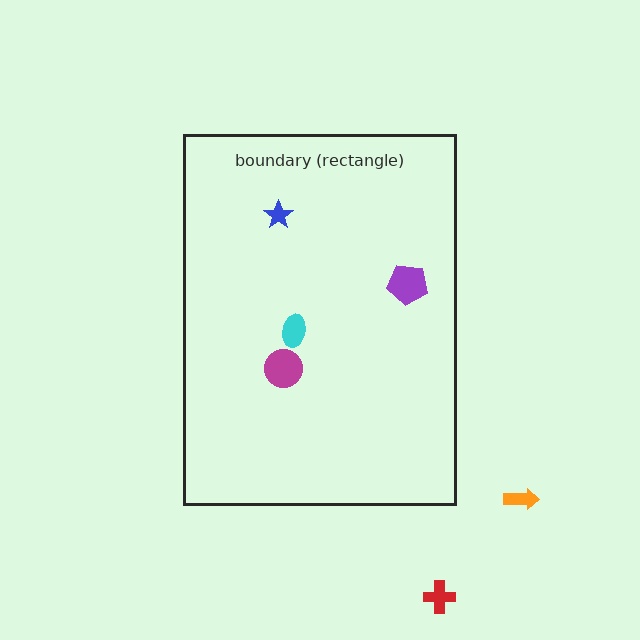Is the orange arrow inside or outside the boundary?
Outside.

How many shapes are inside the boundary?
4 inside, 2 outside.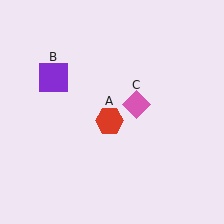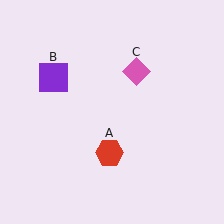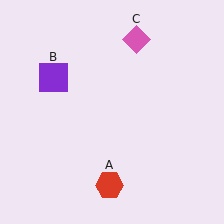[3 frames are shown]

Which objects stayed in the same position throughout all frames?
Purple square (object B) remained stationary.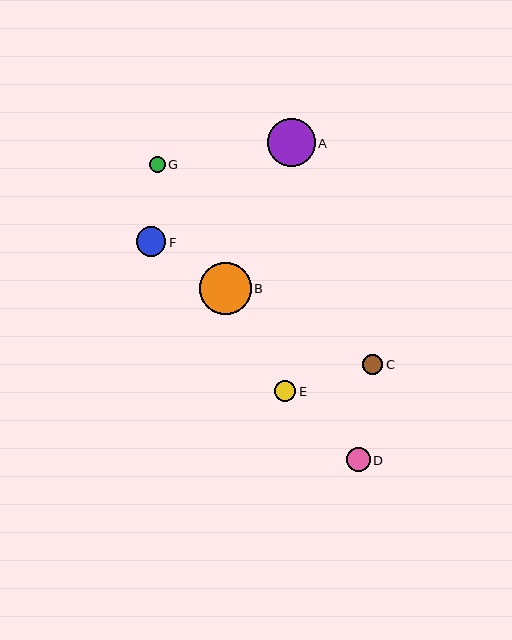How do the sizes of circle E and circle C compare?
Circle E and circle C are approximately the same size.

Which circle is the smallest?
Circle G is the smallest with a size of approximately 16 pixels.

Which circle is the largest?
Circle B is the largest with a size of approximately 52 pixels.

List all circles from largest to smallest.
From largest to smallest: B, A, F, D, E, C, G.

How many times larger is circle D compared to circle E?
Circle D is approximately 1.1 times the size of circle E.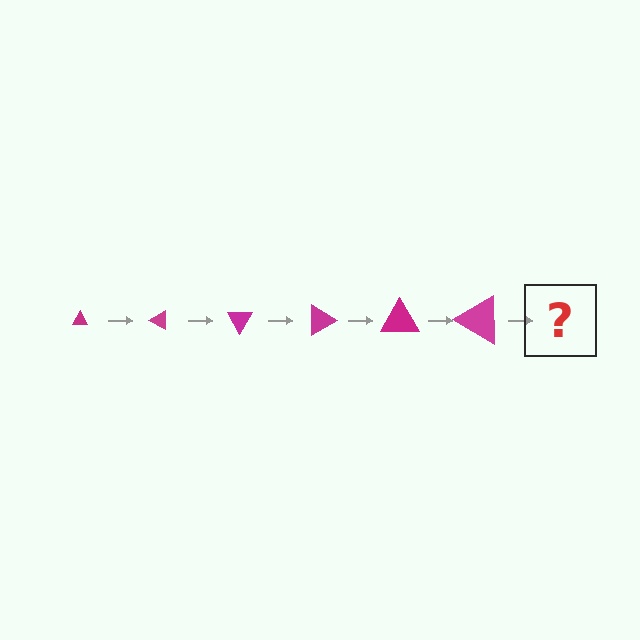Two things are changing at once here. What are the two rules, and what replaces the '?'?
The two rules are that the triangle grows larger each step and it rotates 30 degrees each step. The '?' should be a triangle, larger than the previous one and rotated 180 degrees from the start.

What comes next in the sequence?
The next element should be a triangle, larger than the previous one and rotated 180 degrees from the start.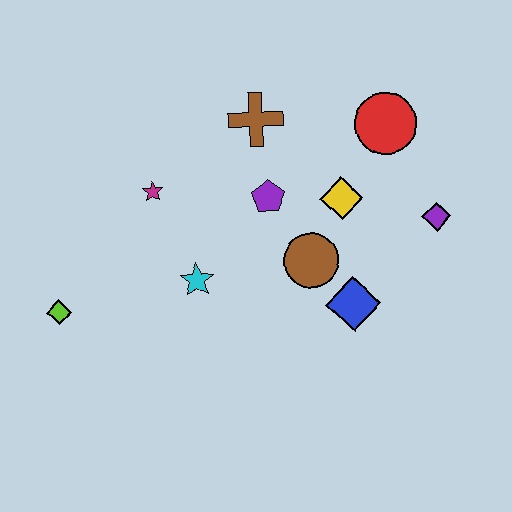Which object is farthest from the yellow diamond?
The lime diamond is farthest from the yellow diamond.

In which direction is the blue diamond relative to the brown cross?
The blue diamond is below the brown cross.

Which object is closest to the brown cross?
The purple pentagon is closest to the brown cross.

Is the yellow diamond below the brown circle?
No